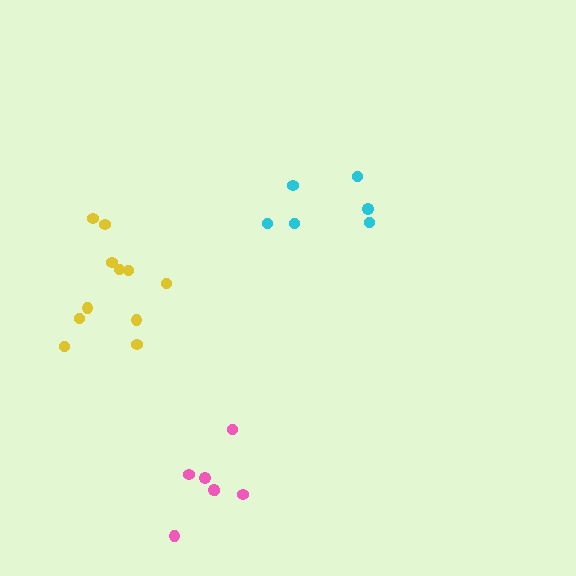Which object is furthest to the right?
The cyan cluster is rightmost.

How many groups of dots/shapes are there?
There are 3 groups.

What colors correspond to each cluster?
The clusters are colored: pink, yellow, cyan.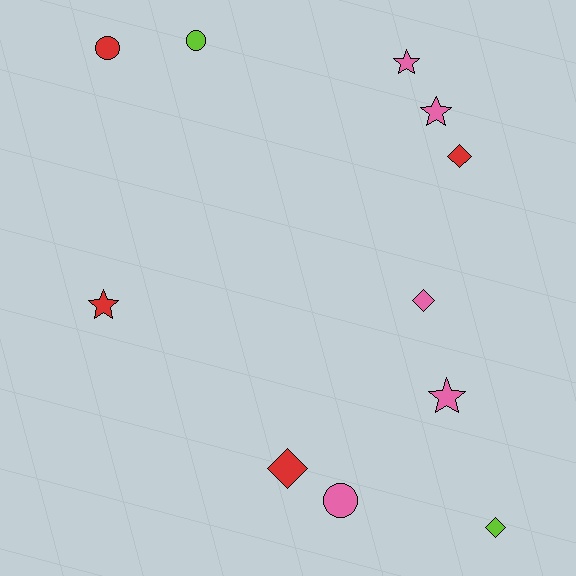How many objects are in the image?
There are 11 objects.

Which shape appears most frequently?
Diamond, with 4 objects.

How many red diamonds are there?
There are 2 red diamonds.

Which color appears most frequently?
Pink, with 5 objects.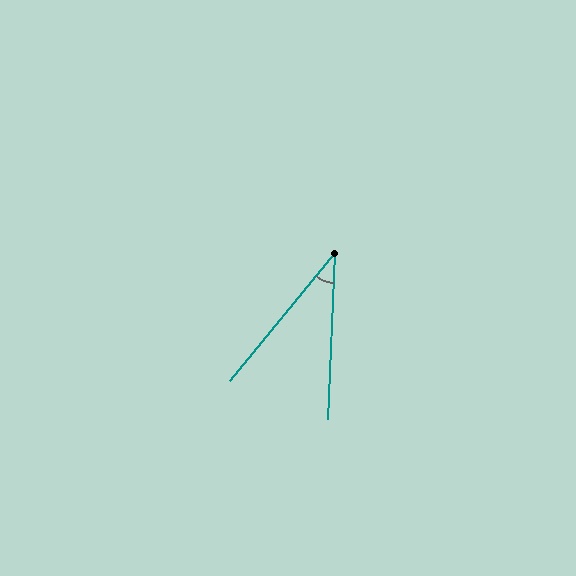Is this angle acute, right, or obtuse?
It is acute.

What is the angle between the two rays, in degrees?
Approximately 37 degrees.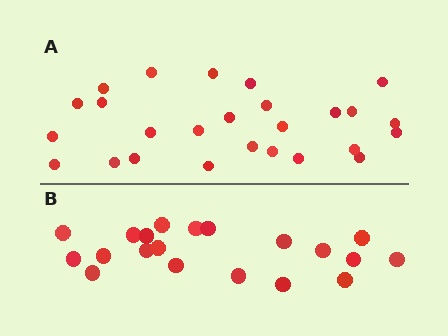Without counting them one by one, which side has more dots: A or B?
Region A (the top region) has more dots.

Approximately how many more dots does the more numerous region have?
Region A has about 6 more dots than region B.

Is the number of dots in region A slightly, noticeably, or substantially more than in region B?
Region A has noticeably more, but not dramatically so. The ratio is roughly 1.3 to 1.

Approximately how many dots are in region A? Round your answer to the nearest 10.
About 30 dots. (The exact count is 26, which rounds to 30.)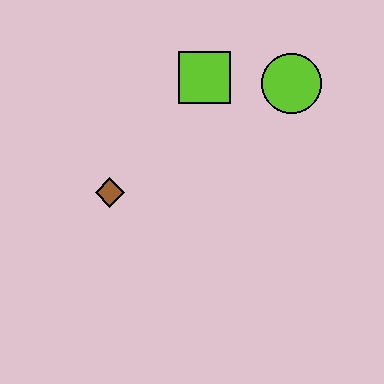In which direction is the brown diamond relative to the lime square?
The brown diamond is below the lime square.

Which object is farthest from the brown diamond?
The lime circle is farthest from the brown diamond.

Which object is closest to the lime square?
The lime circle is closest to the lime square.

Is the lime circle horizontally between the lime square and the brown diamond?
No